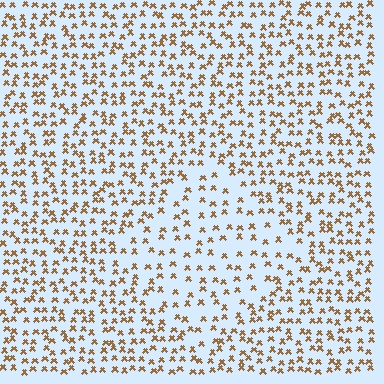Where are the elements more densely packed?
The elements are more densely packed outside the diamond boundary.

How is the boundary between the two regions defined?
The boundary is defined by a change in element density (approximately 1.7x ratio). All elements are the same color, size, and shape.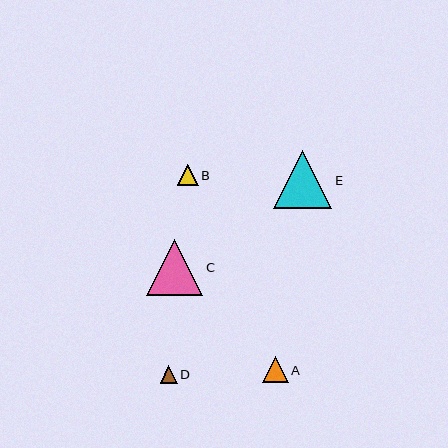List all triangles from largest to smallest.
From largest to smallest: E, C, A, B, D.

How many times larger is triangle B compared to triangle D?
Triangle B is approximately 1.2 times the size of triangle D.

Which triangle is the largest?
Triangle E is the largest with a size of approximately 58 pixels.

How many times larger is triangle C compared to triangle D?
Triangle C is approximately 3.3 times the size of triangle D.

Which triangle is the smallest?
Triangle D is the smallest with a size of approximately 17 pixels.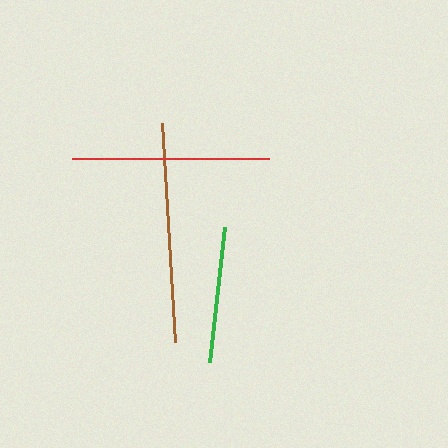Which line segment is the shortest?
The green line is the shortest at approximately 136 pixels.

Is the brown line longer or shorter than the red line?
The brown line is longer than the red line.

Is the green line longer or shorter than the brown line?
The brown line is longer than the green line.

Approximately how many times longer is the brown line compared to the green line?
The brown line is approximately 1.6 times the length of the green line.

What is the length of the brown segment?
The brown segment is approximately 220 pixels long.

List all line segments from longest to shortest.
From longest to shortest: brown, red, green.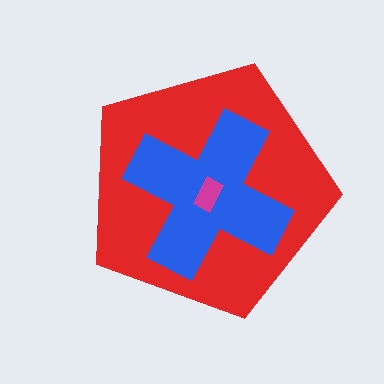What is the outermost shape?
The red pentagon.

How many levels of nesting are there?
3.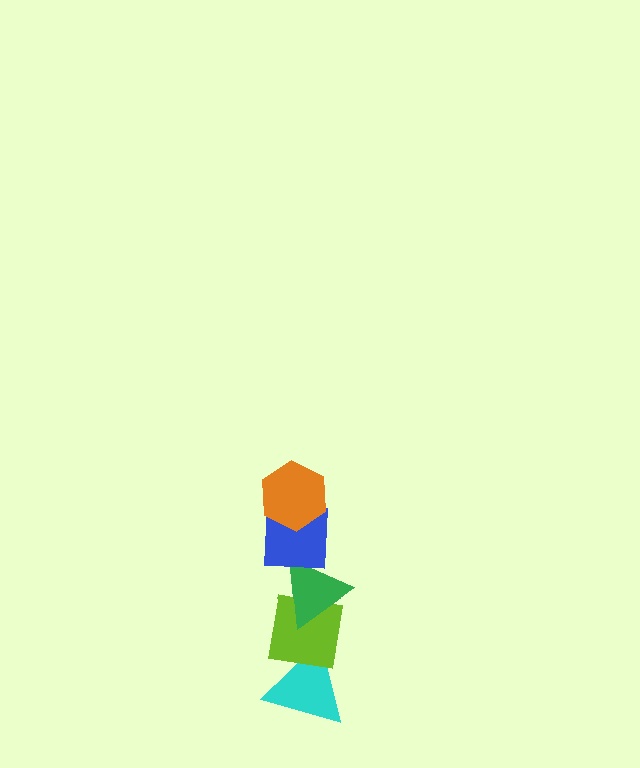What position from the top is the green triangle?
The green triangle is 3rd from the top.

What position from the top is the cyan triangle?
The cyan triangle is 5th from the top.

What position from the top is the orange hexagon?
The orange hexagon is 1st from the top.